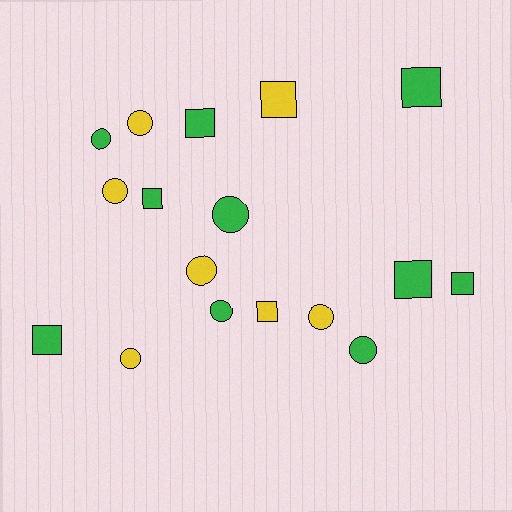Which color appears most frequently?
Green, with 10 objects.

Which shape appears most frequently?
Circle, with 9 objects.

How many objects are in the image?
There are 17 objects.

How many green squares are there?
There are 6 green squares.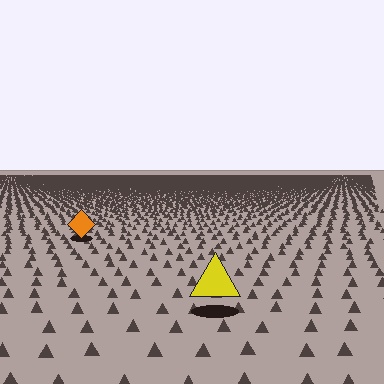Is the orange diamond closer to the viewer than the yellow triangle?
No. The yellow triangle is closer — you can tell from the texture gradient: the ground texture is coarser near it.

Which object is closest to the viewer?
The yellow triangle is closest. The texture marks near it are larger and more spread out.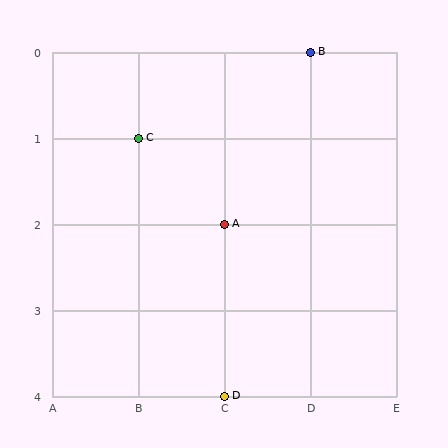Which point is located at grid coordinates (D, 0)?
Point B is at (D, 0).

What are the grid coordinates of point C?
Point C is at grid coordinates (B, 1).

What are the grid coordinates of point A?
Point A is at grid coordinates (C, 2).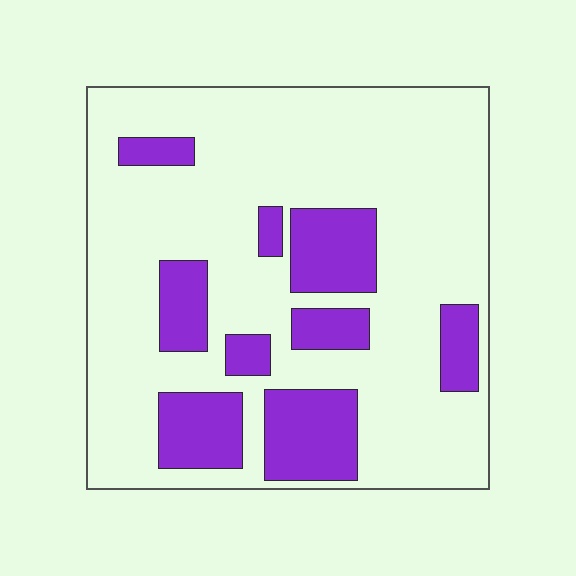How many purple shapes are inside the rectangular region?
9.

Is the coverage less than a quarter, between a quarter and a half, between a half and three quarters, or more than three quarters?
Less than a quarter.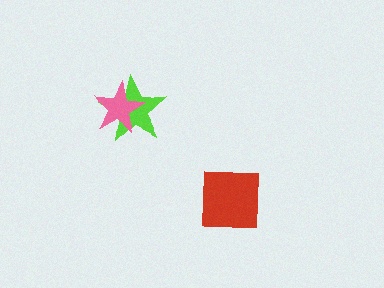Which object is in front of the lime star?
The pink star is in front of the lime star.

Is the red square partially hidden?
No, no other shape covers it.